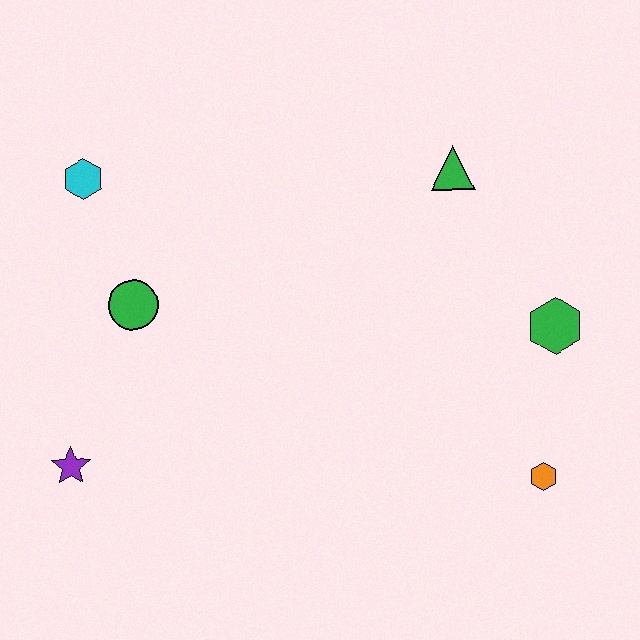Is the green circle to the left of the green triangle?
Yes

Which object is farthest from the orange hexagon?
The cyan hexagon is farthest from the orange hexagon.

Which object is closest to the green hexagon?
The orange hexagon is closest to the green hexagon.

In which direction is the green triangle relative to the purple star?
The green triangle is to the right of the purple star.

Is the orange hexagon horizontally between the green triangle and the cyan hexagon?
No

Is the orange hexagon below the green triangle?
Yes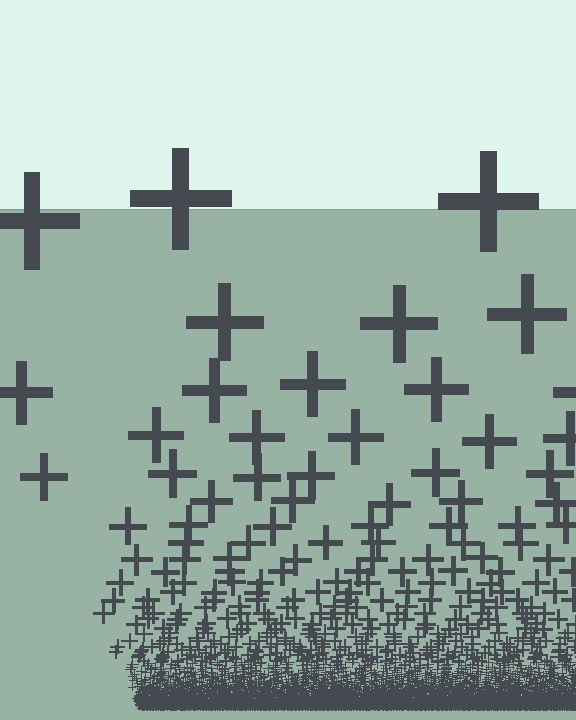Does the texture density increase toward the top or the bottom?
Density increases toward the bottom.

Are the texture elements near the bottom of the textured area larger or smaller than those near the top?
Smaller. The gradient is inverted — elements near the bottom are smaller and denser.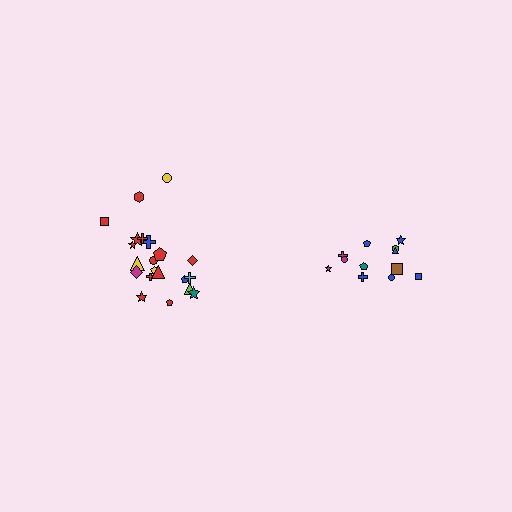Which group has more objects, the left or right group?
The left group.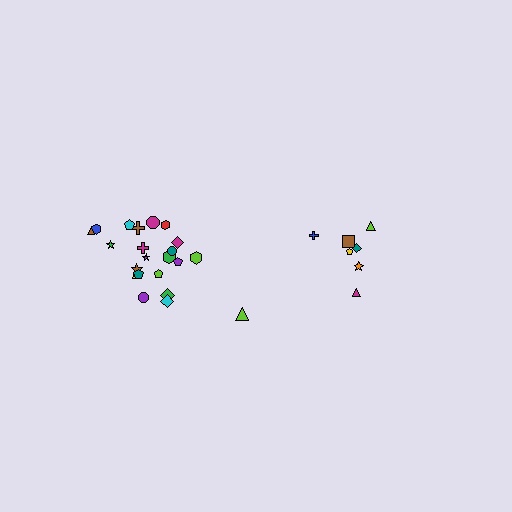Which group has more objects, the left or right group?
The left group.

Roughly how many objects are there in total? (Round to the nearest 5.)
Roughly 30 objects in total.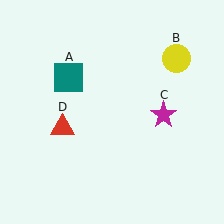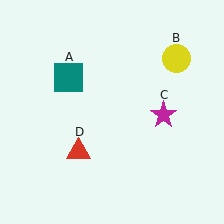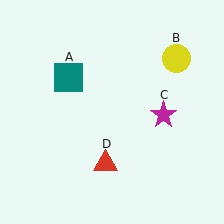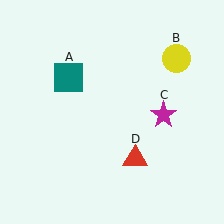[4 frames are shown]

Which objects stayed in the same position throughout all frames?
Teal square (object A) and yellow circle (object B) and magenta star (object C) remained stationary.